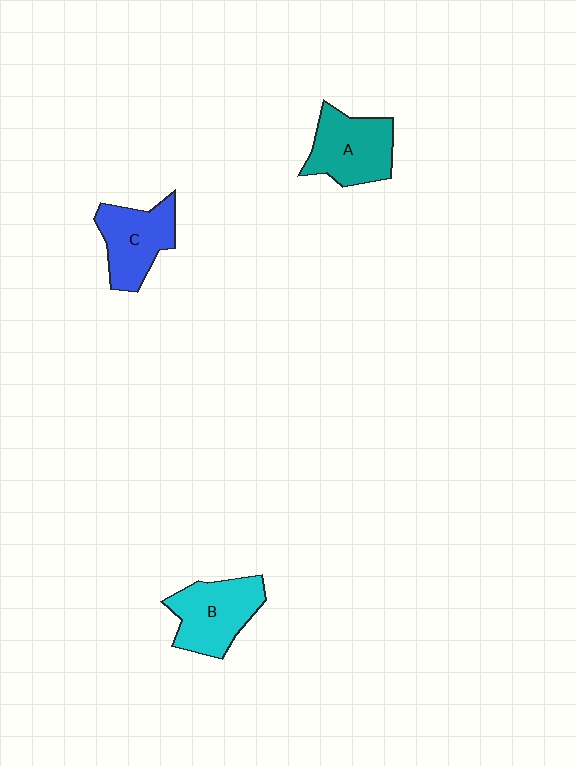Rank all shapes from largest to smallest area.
From largest to smallest: B (cyan), A (teal), C (blue).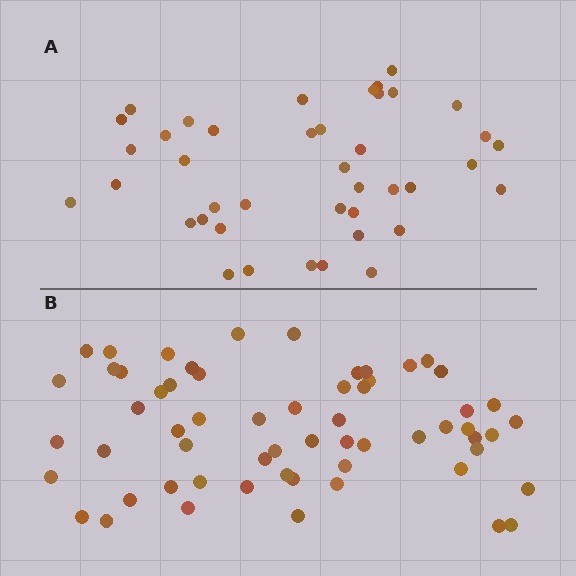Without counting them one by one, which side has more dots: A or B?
Region B (the bottom region) has more dots.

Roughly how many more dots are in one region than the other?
Region B has approximately 20 more dots than region A.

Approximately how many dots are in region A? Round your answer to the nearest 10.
About 40 dots. (The exact count is 41, which rounds to 40.)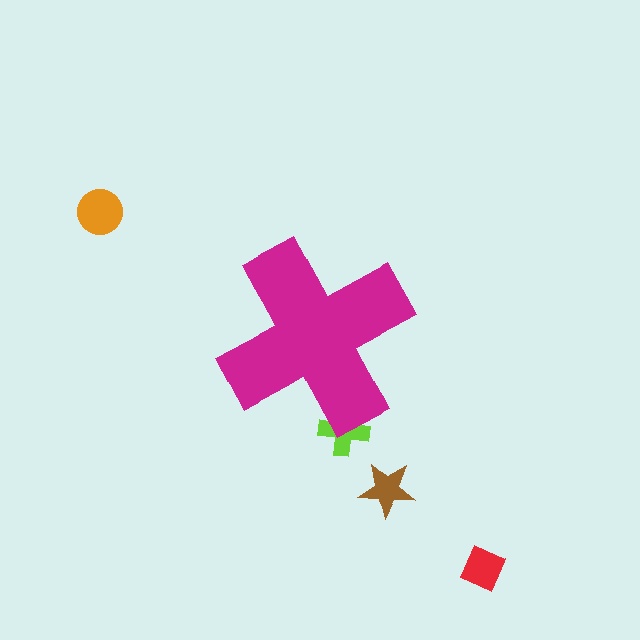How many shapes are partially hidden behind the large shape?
1 shape is partially hidden.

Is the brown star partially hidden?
No, the brown star is fully visible.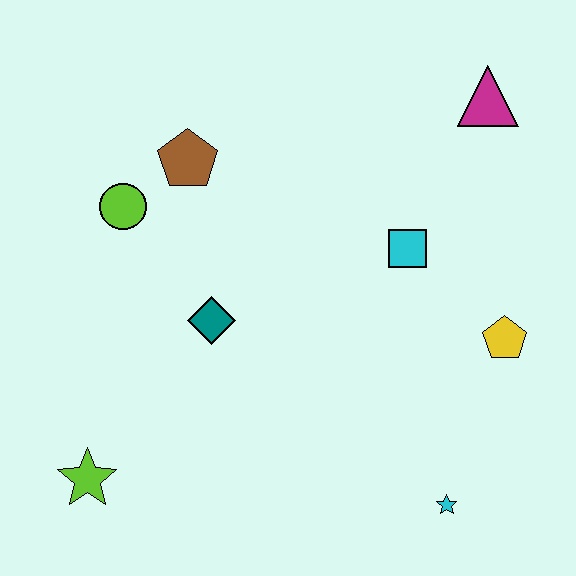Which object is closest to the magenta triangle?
The cyan square is closest to the magenta triangle.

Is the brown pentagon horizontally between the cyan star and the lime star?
Yes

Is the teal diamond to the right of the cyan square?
No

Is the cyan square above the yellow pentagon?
Yes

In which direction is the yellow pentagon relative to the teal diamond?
The yellow pentagon is to the right of the teal diamond.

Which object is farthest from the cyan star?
The lime circle is farthest from the cyan star.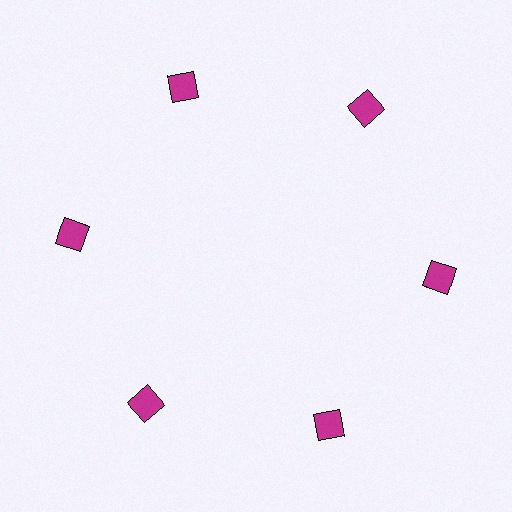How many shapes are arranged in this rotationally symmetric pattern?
There are 6 shapes, arranged in 6 groups of 1.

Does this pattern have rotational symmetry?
Yes, this pattern has 6-fold rotational symmetry. It looks the same after rotating 60 degrees around the center.